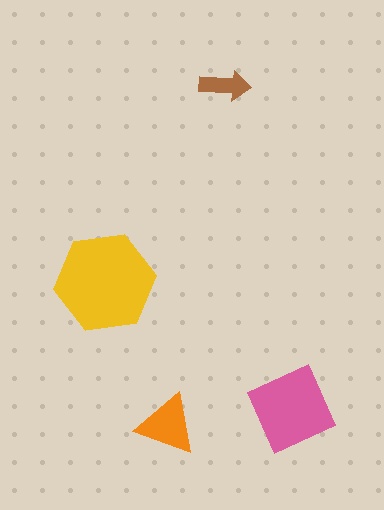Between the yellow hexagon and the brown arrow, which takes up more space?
The yellow hexagon.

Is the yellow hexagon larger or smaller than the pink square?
Larger.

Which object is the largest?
The yellow hexagon.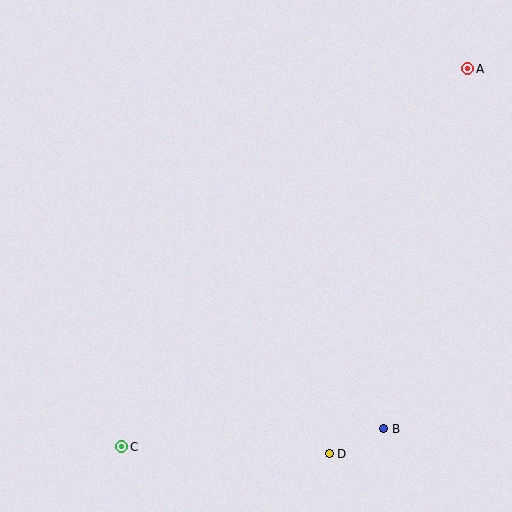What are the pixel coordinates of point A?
Point A is at (468, 69).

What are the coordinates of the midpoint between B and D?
The midpoint between B and D is at (356, 441).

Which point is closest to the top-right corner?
Point A is closest to the top-right corner.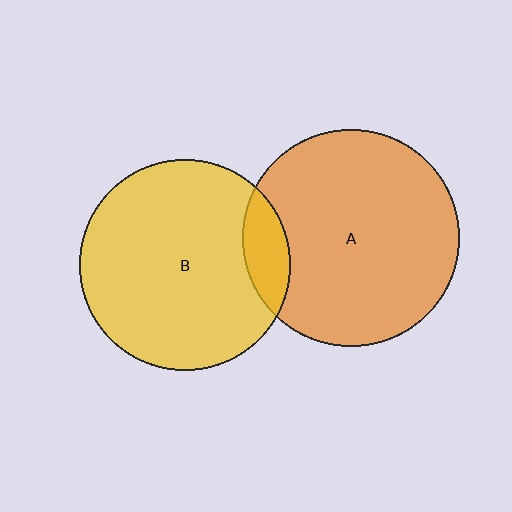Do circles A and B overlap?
Yes.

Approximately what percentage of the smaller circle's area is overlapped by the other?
Approximately 10%.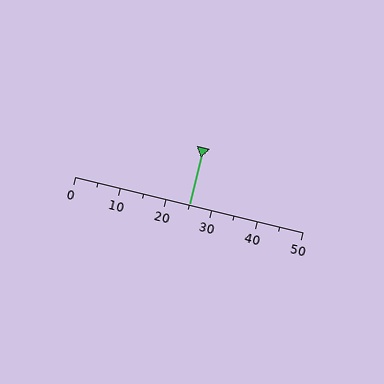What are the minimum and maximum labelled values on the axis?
The axis runs from 0 to 50.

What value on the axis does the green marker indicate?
The marker indicates approximately 25.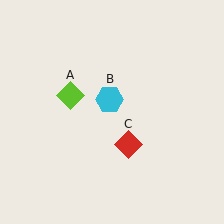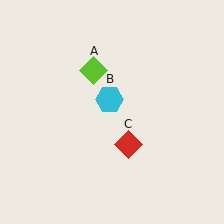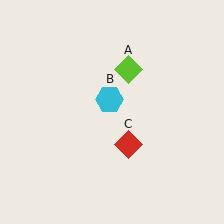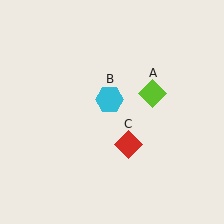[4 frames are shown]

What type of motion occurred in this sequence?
The lime diamond (object A) rotated clockwise around the center of the scene.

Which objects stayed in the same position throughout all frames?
Cyan hexagon (object B) and red diamond (object C) remained stationary.